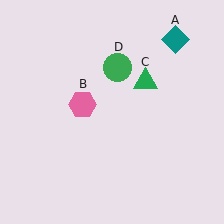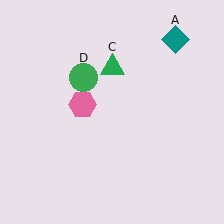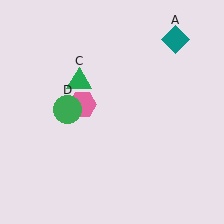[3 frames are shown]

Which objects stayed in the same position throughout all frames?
Teal diamond (object A) and pink hexagon (object B) remained stationary.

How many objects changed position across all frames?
2 objects changed position: green triangle (object C), green circle (object D).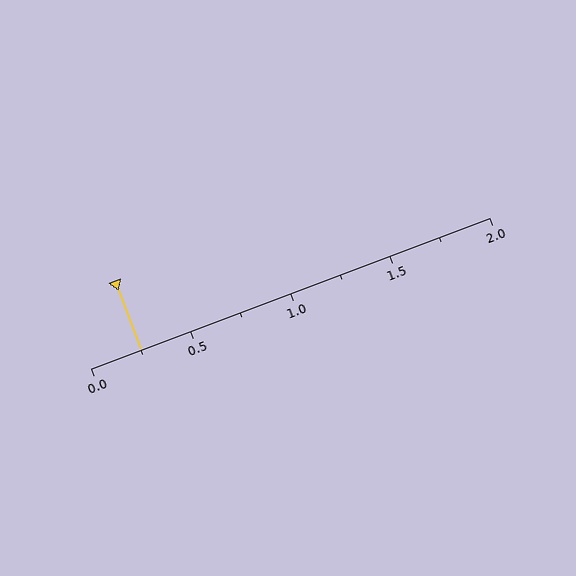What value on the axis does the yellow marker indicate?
The marker indicates approximately 0.25.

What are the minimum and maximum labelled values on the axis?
The axis runs from 0.0 to 2.0.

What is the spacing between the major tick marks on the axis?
The major ticks are spaced 0.5 apart.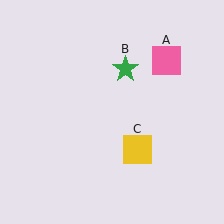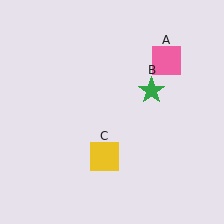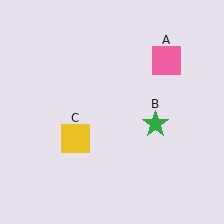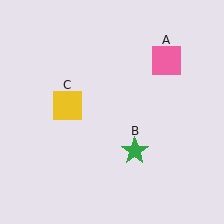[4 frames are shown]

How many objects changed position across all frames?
2 objects changed position: green star (object B), yellow square (object C).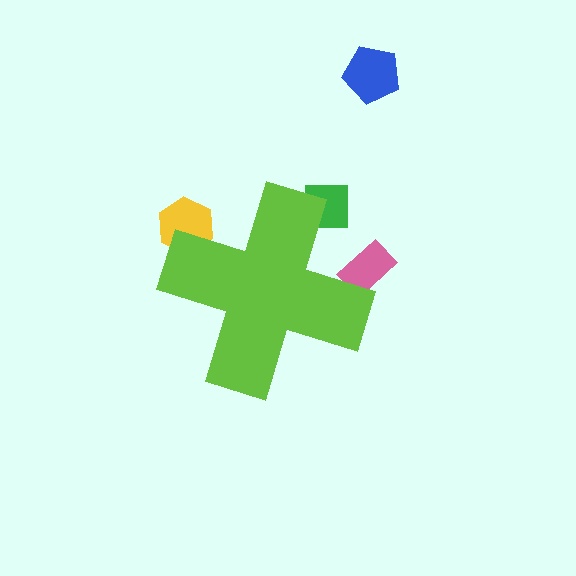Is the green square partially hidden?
Yes, the green square is partially hidden behind the lime cross.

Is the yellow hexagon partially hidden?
Yes, the yellow hexagon is partially hidden behind the lime cross.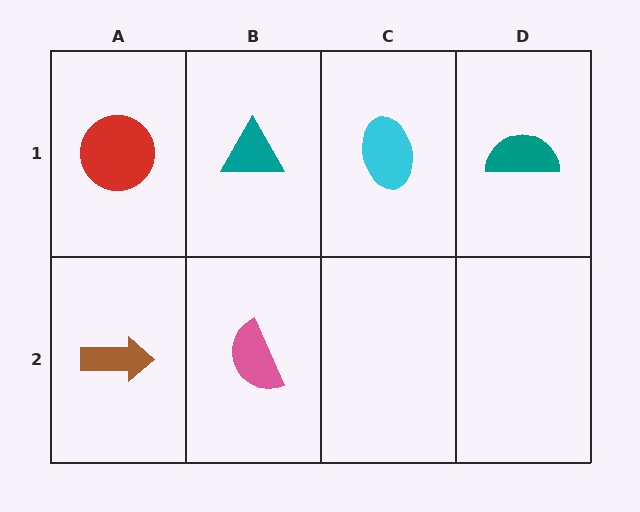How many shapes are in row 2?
2 shapes.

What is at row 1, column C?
A cyan ellipse.